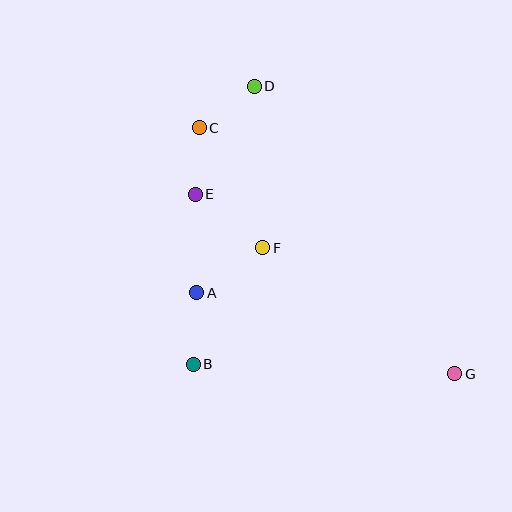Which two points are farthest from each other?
Points C and G are farthest from each other.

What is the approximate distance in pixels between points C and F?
The distance between C and F is approximately 136 pixels.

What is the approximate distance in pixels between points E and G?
The distance between E and G is approximately 315 pixels.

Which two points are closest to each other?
Points C and E are closest to each other.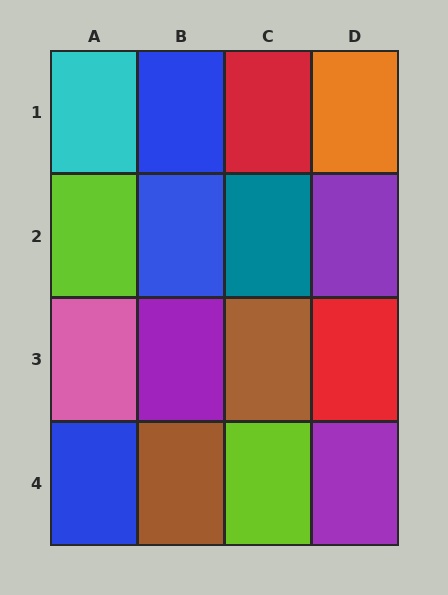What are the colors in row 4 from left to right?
Blue, brown, lime, purple.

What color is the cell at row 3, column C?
Brown.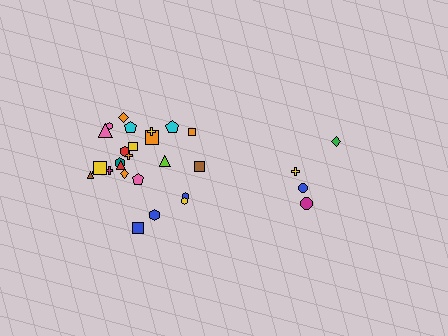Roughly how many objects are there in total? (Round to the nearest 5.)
Roughly 30 objects in total.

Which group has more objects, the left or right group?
The left group.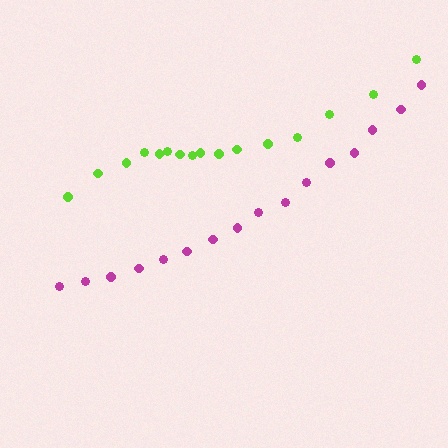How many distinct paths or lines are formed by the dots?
There are 2 distinct paths.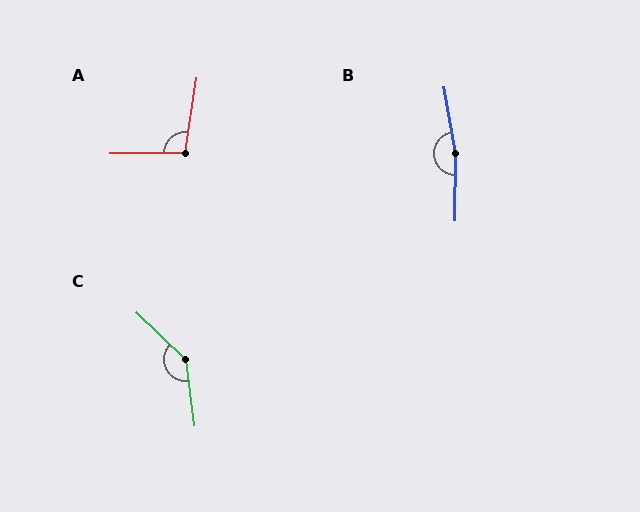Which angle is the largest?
B, at approximately 170 degrees.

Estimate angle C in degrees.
Approximately 141 degrees.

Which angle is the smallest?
A, at approximately 99 degrees.